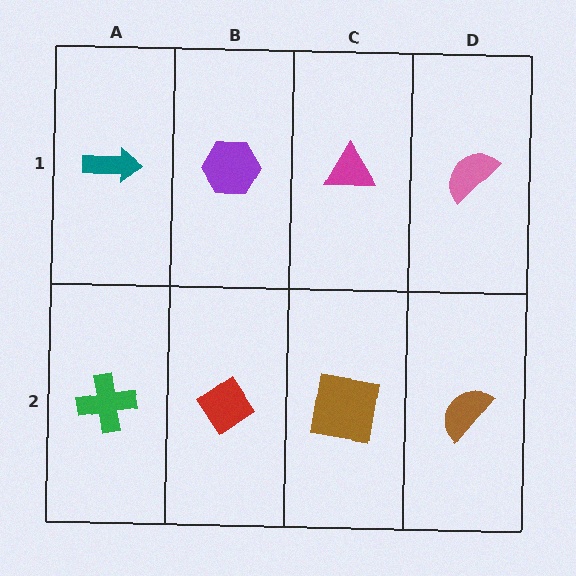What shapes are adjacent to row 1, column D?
A brown semicircle (row 2, column D), a magenta triangle (row 1, column C).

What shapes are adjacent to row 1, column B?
A red diamond (row 2, column B), a teal arrow (row 1, column A), a magenta triangle (row 1, column C).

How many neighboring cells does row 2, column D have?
2.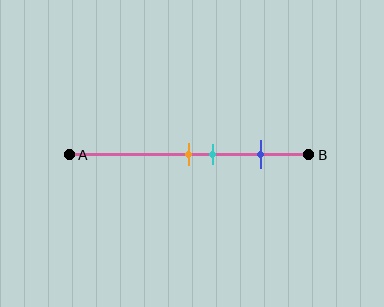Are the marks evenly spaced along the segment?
No, the marks are not evenly spaced.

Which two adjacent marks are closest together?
The orange and cyan marks are the closest adjacent pair.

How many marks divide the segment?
There are 3 marks dividing the segment.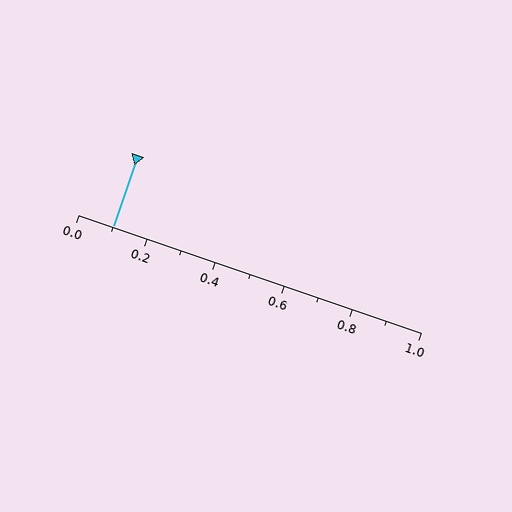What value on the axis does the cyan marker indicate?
The marker indicates approximately 0.1.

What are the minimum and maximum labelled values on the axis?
The axis runs from 0.0 to 1.0.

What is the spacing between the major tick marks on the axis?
The major ticks are spaced 0.2 apart.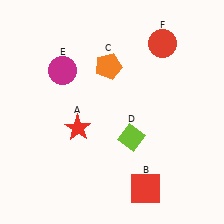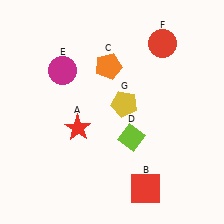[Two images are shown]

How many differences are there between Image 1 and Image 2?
There is 1 difference between the two images.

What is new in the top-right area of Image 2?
A yellow pentagon (G) was added in the top-right area of Image 2.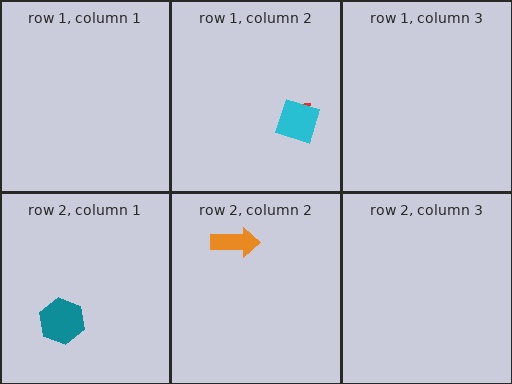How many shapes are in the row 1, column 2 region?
2.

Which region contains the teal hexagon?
The row 2, column 1 region.